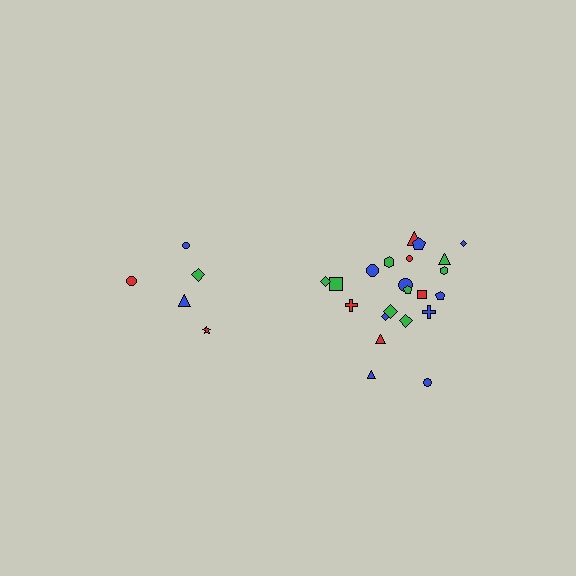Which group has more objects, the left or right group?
The right group.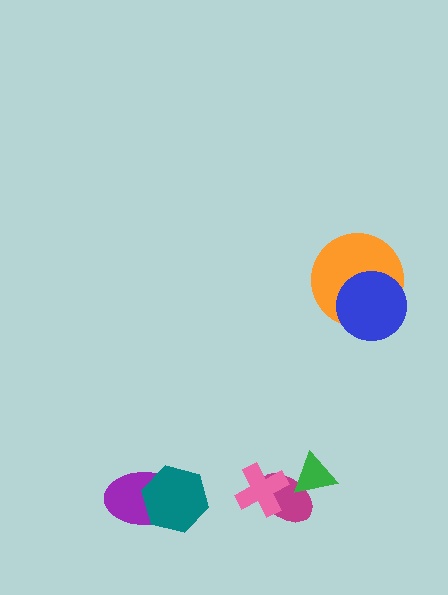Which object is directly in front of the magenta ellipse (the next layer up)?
The pink cross is directly in front of the magenta ellipse.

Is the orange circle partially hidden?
Yes, it is partially covered by another shape.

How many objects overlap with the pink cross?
1 object overlaps with the pink cross.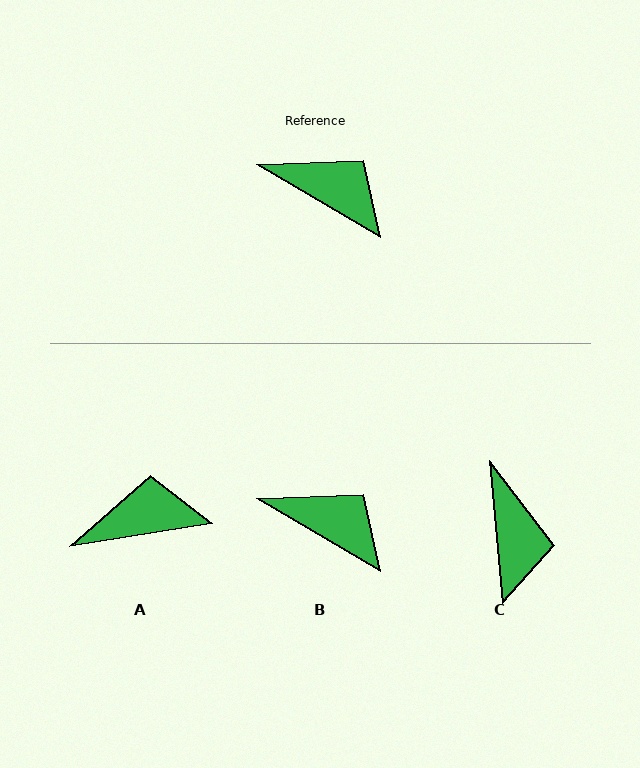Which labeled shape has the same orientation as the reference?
B.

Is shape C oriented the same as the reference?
No, it is off by about 55 degrees.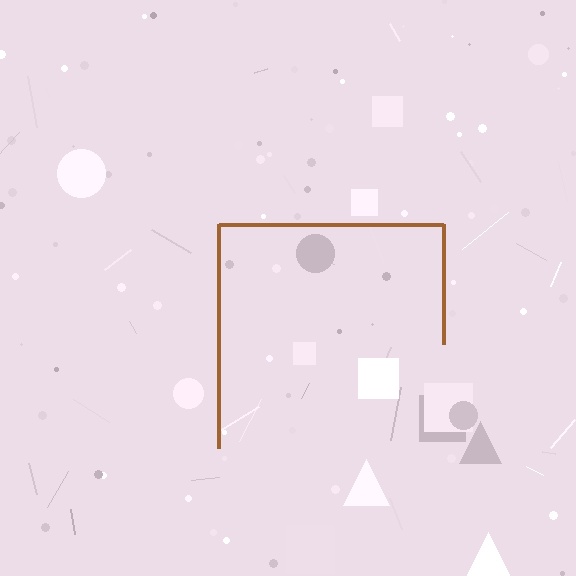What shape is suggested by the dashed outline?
The dashed outline suggests a square.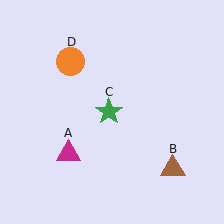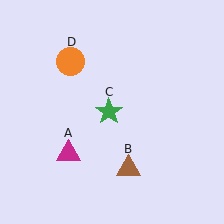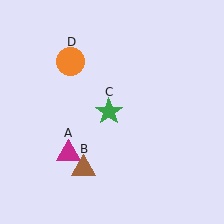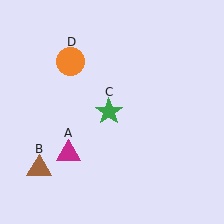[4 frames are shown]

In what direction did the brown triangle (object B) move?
The brown triangle (object B) moved left.